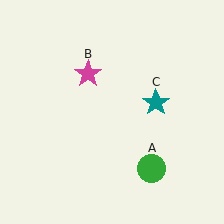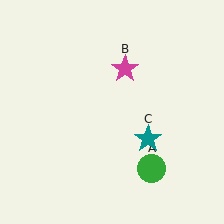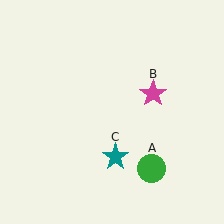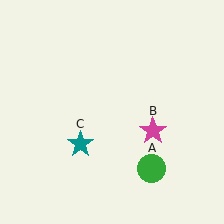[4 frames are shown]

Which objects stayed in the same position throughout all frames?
Green circle (object A) remained stationary.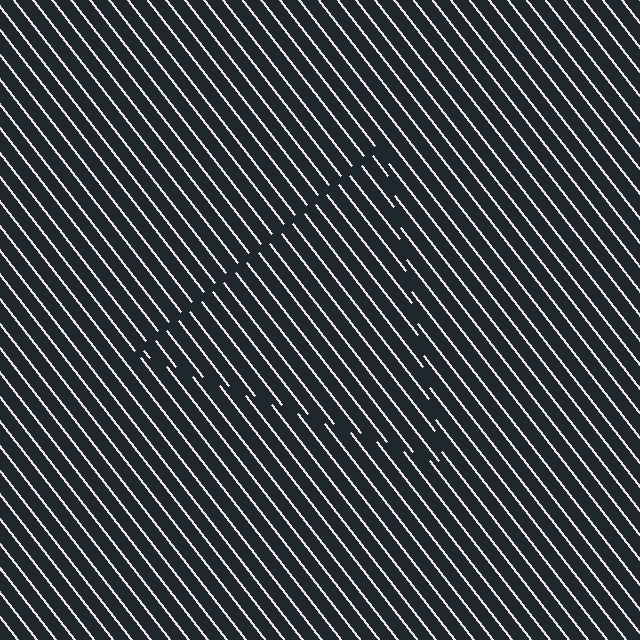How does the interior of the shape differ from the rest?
The interior of the shape contains the same grating, shifted by half a period — the contour is defined by the phase discontinuity where line-ends from the inner and outer gratings abut.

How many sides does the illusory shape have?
3 sides — the line-ends trace a triangle.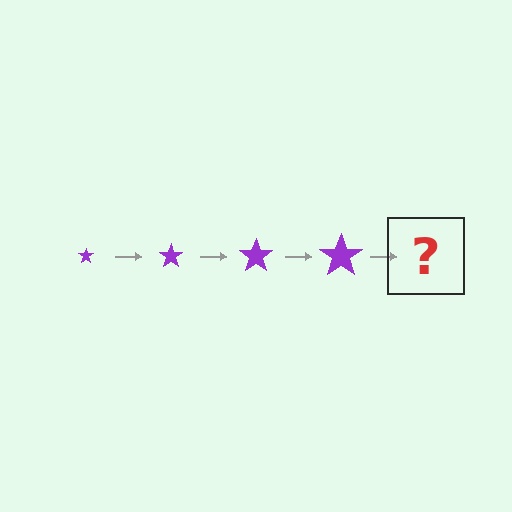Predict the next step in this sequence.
The next step is a purple star, larger than the previous one.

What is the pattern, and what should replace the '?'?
The pattern is that the star gets progressively larger each step. The '?' should be a purple star, larger than the previous one.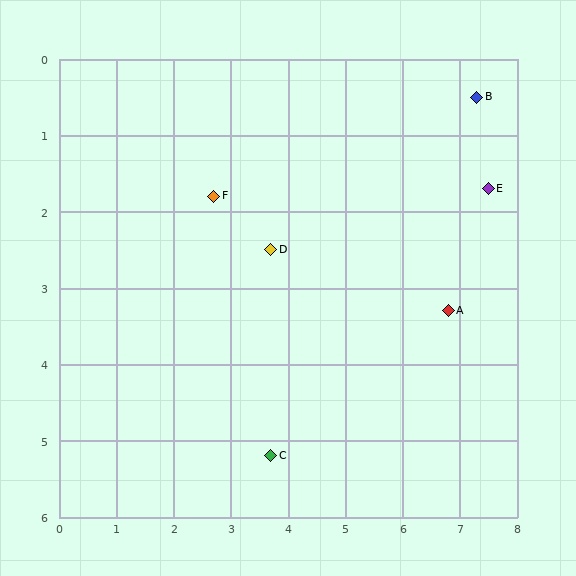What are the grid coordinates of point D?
Point D is at approximately (3.7, 2.5).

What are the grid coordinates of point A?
Point A is at approximately (6.8, 3.3).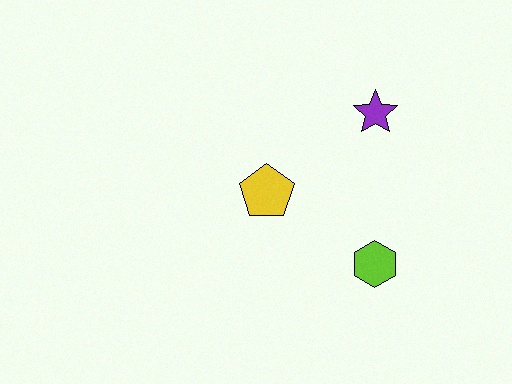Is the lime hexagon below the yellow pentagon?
Yes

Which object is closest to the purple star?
The yellow pentagon is closest to the purple star.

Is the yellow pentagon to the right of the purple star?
No